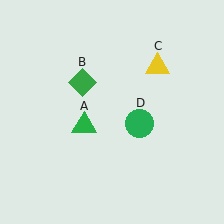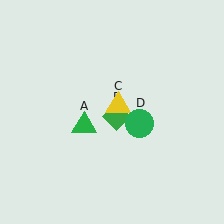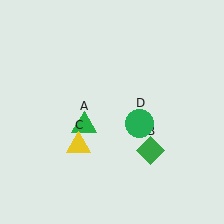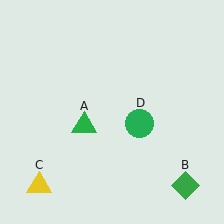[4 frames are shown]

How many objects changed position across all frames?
2 objects changed position: green diamond (object B), yellow triangle (object C).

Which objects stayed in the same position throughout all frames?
Green triangle (object A) and green circle (object D) remained stationary.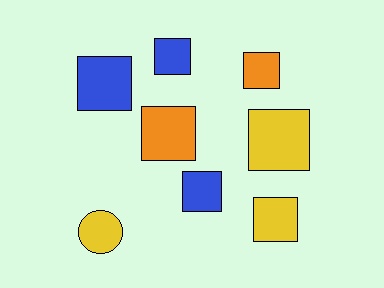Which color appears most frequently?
Blue, with 3 objects.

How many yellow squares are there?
There are 2 yellow squares.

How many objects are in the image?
There are 8 objects.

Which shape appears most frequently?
Square, with 7 objects.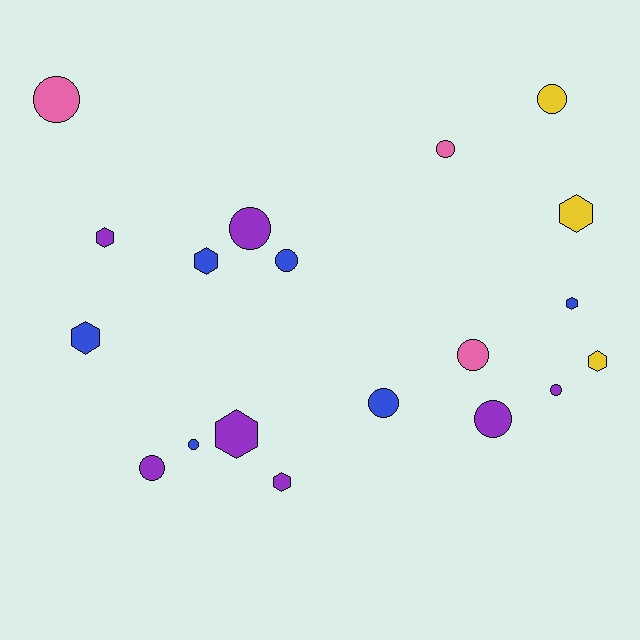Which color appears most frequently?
Purple, with 7 objects.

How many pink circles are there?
There are 3 pink circles.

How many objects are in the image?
There are 19 objects.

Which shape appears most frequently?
Circle, with 11 objects.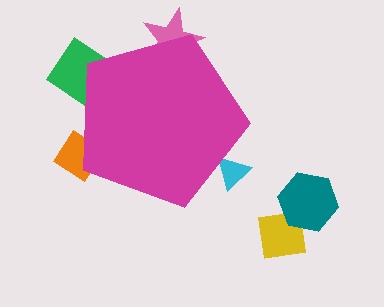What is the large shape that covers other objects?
A magenta pentagon.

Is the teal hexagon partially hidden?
No, the teal hexagon is fully visible.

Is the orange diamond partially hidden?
Yes, the orange diamond is partially hidden behind the magenta pentagon.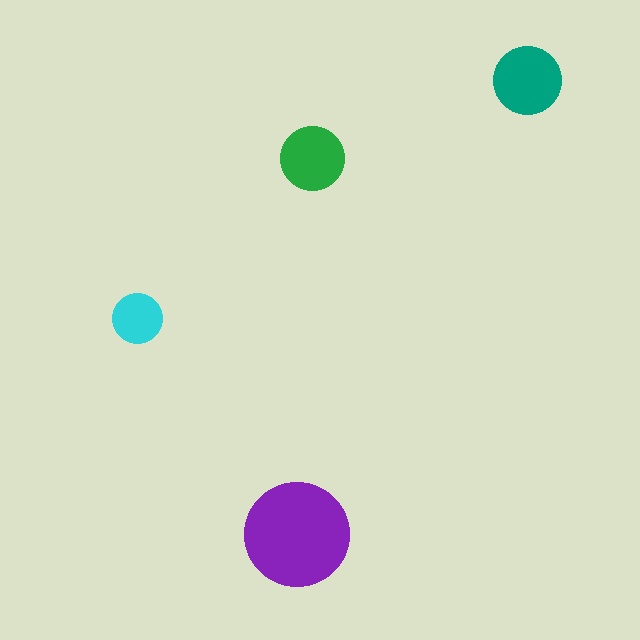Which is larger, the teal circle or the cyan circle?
The teal one.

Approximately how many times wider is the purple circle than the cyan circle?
About 2 times wider.